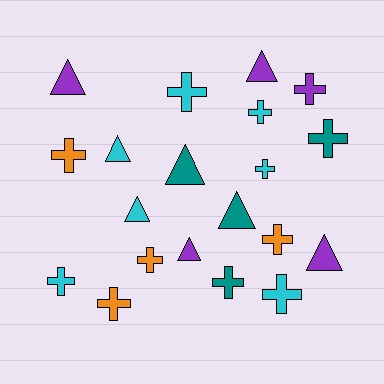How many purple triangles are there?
There are 4 purple triangles.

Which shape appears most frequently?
Cross, with 12 objects.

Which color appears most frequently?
Cyan, with 7 objects.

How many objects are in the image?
There are 20 objects.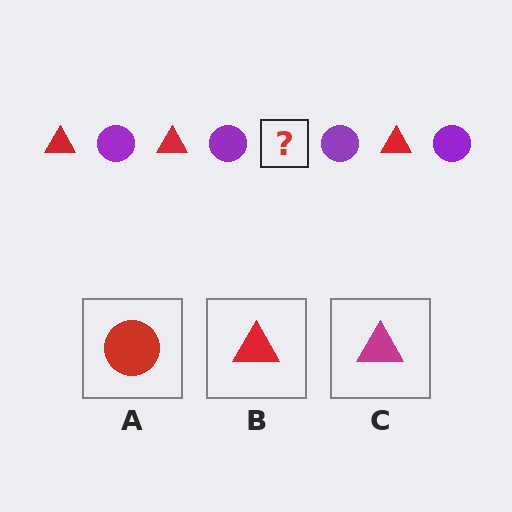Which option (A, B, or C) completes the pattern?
B.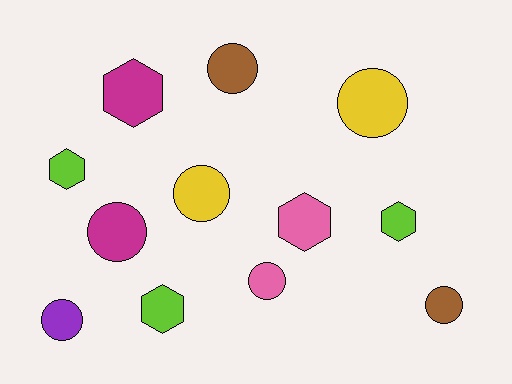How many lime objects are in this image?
There are 3 lime objects.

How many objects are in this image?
There are 12 objects.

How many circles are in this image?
There are 7 circles.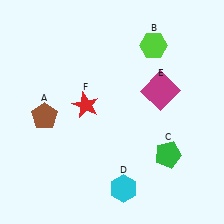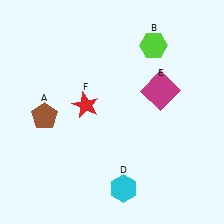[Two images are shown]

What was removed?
The green pentagon (C) was removed in Image 2.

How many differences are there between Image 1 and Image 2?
There is 1 difference between the two images.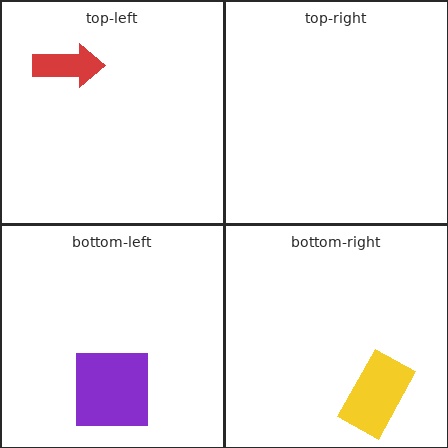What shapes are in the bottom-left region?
The purple square.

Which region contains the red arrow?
The top-left region.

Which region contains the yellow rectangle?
The bottom-right region.